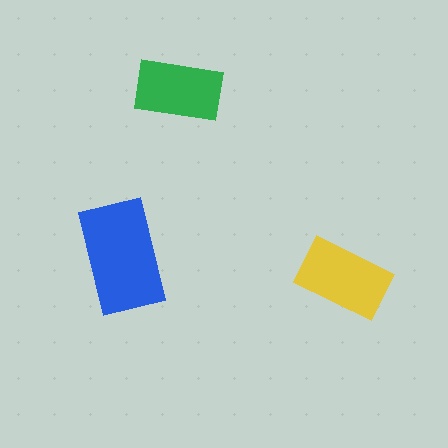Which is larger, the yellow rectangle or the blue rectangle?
The blue one.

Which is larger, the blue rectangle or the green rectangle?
The blue one.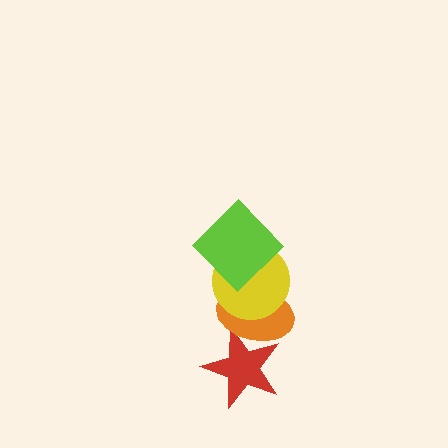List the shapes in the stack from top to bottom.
From top to bottom: the lime diamond, the yellow circle, the orange ellipse, the red star.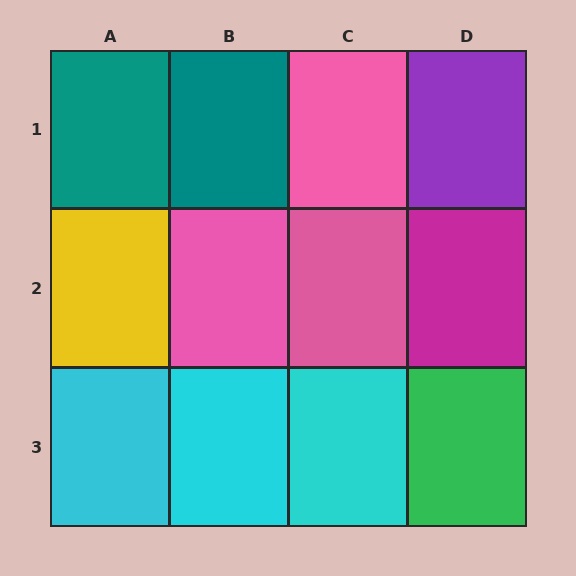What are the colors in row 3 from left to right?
Cyan, cyan, cyan, green.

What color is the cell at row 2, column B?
Pink.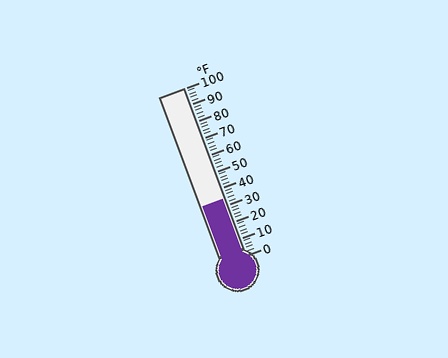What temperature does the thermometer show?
The thermometer shows approximately 34°F.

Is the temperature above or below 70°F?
The temperature is below 70°F.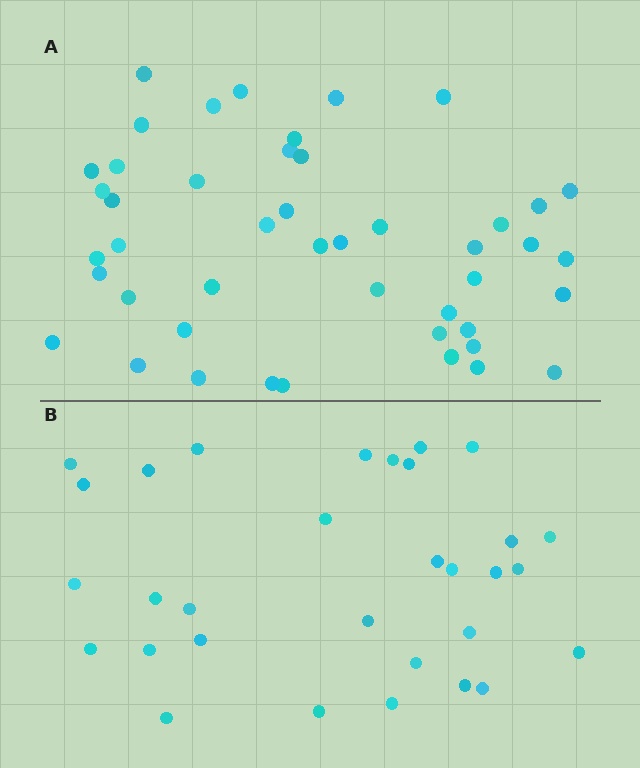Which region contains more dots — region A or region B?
Region A (the top region) has more dots.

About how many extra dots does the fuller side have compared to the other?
Region A has approximately 15 more dots than region B.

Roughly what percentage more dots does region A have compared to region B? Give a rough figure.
About 50% more.